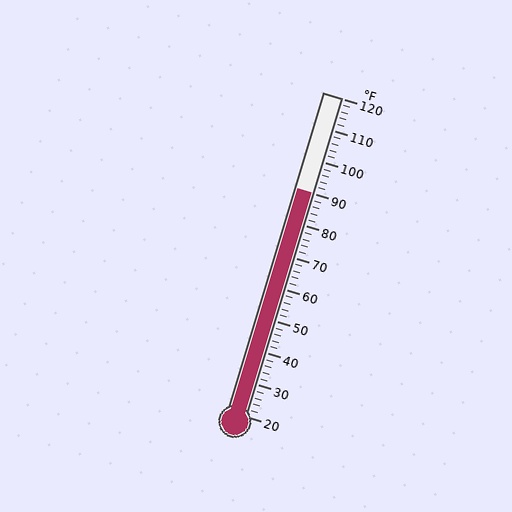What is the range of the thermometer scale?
The thermometer scale ranges from 20°F to 120°F.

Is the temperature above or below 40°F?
The temperature is above 40°F.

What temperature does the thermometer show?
The thermometer shows approximately 90°F.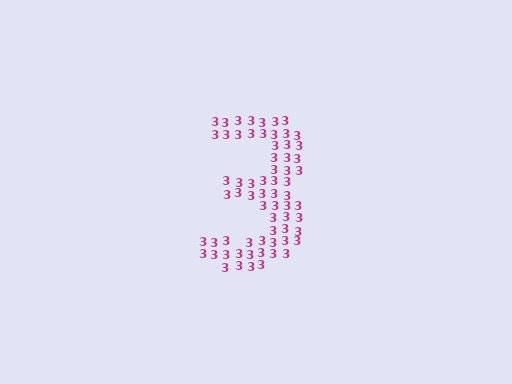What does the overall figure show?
The overall figure shows the digit 3.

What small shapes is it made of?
It is made of small digit 3's.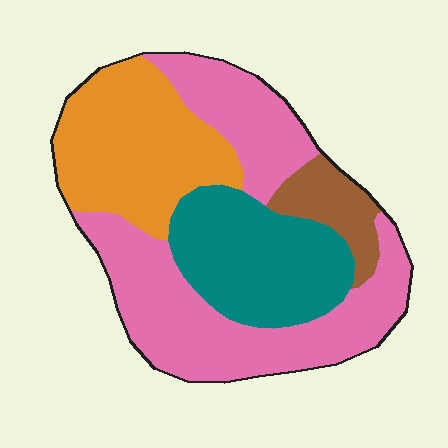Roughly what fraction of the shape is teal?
Teal covers roughly 25% of the shape.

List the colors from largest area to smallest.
From largest to smallest: pink, orange, teal, brown.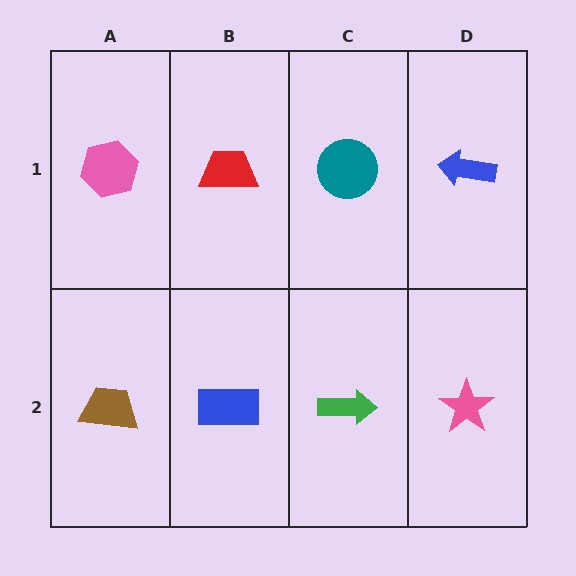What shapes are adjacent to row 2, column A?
A pink hexagon (row 1, column A), a blue rectangle (row 2, column B).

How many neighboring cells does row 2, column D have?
2.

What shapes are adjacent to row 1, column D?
A pink star (row 2, column D), a teal circle (row 1, column C).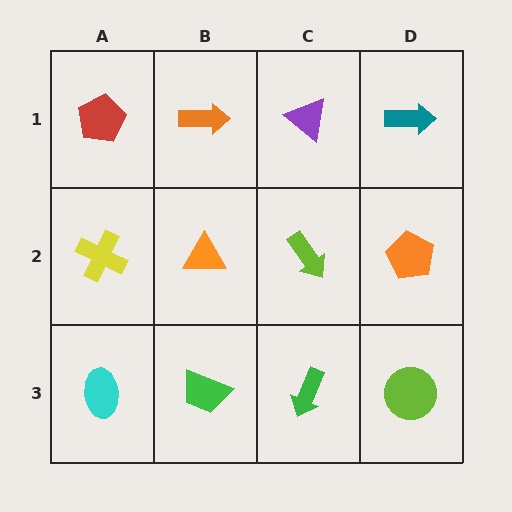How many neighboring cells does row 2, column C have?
4.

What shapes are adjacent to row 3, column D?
An orange pentagon (row 2, column D), a green arrow (row 3, column C).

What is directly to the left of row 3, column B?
A cyan ellipse.